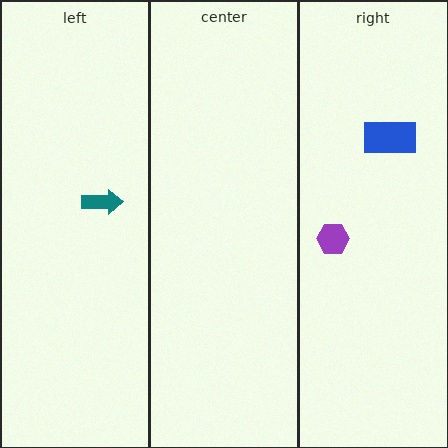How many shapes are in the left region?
1.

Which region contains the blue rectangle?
The right region.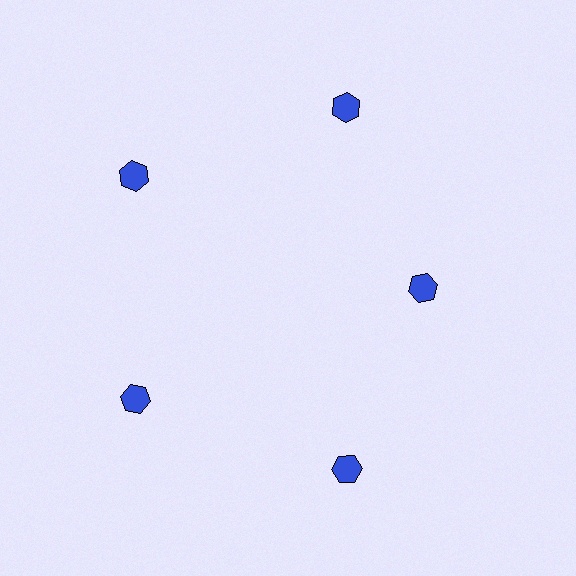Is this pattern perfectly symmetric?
No. The 5 blue hexagons are arranged in a ring, but one element near the 3 o'clock position is pulled inward toward the center, breaking the 5-fold rotational symmetry.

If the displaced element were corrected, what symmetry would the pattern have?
It would have 5-fold rotational symmetry — the pattern would map onto itself every 72 degrees.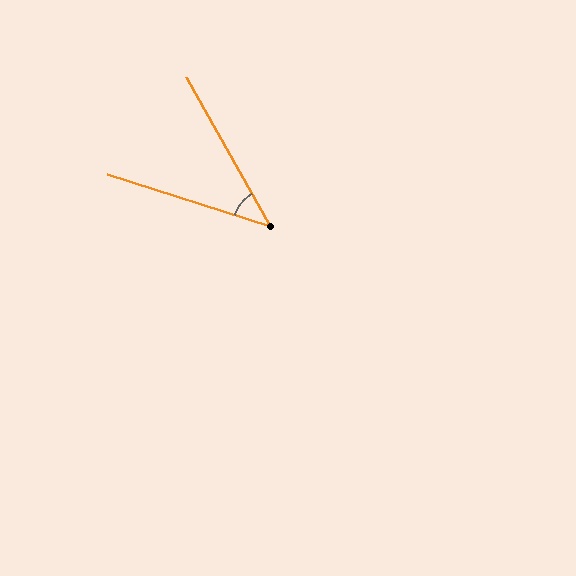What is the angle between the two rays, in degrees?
Approximately 43 degrees.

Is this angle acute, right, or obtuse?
It is acute.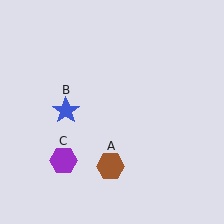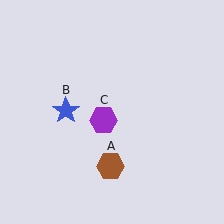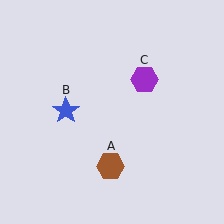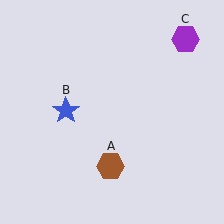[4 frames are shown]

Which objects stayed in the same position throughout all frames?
Brown hexagon (object A) and blue star (object B) remained stationary.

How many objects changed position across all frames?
1 object changed position: purple hexagon (object C).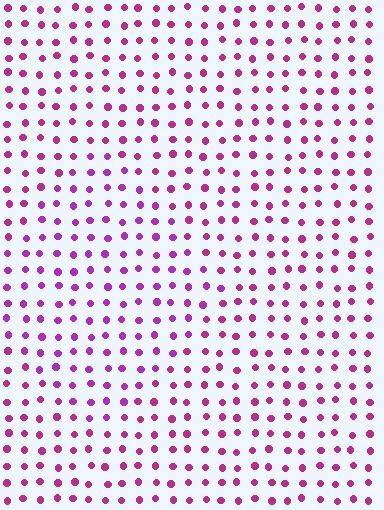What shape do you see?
I see a diamond.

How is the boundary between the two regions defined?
The boundary is defined purely by a slight shift in hue (about 23 degrees). Spacing, size, and orientation are identical on both sides.